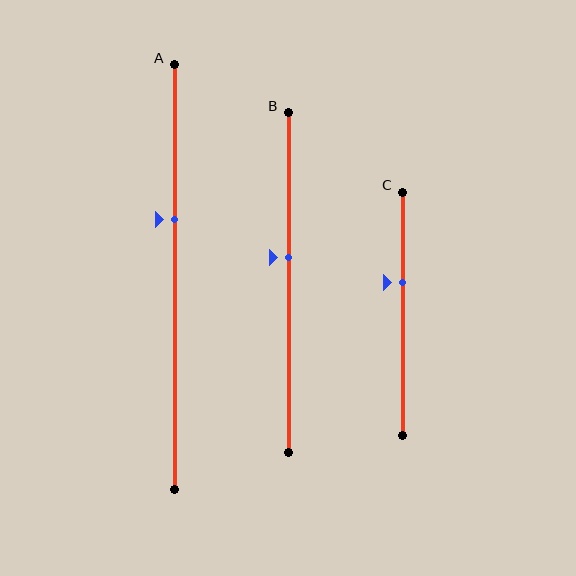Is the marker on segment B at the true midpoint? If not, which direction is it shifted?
No, the marker on segment B is shifted upward by about 7% of the segment length.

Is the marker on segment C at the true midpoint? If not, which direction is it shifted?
No, the marker on segment C is shifted upward by about 13% of the segment length.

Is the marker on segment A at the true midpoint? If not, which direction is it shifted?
No, the marker on segment A is shifted upward by about 13% of the segment length.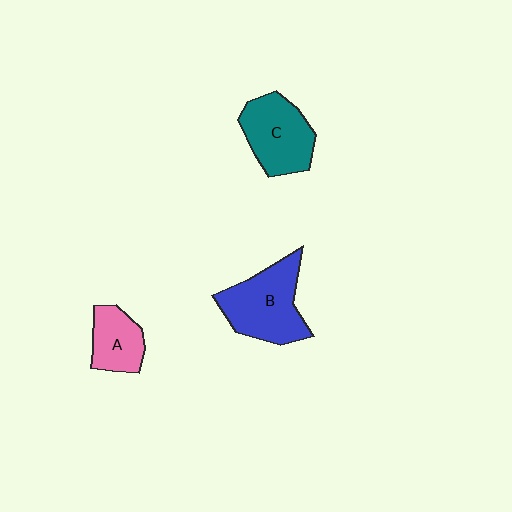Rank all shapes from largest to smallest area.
From largest to smallest: B (blue), C (teal), A (pink).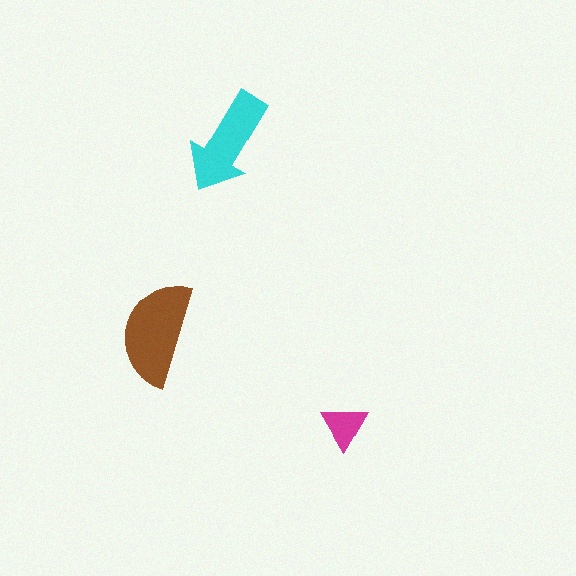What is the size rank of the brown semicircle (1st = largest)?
1st.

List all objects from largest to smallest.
The brown semicircle, the cyan arrow, the magenta triangle.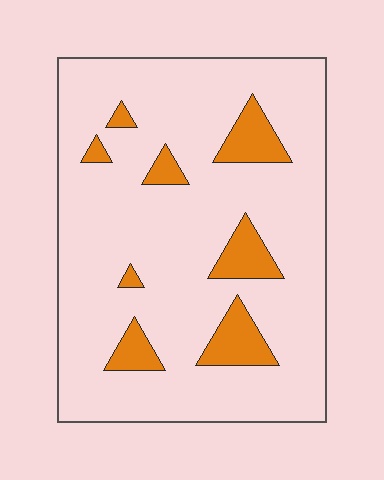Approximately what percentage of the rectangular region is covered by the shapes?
Approximately 15%.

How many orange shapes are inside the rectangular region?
8.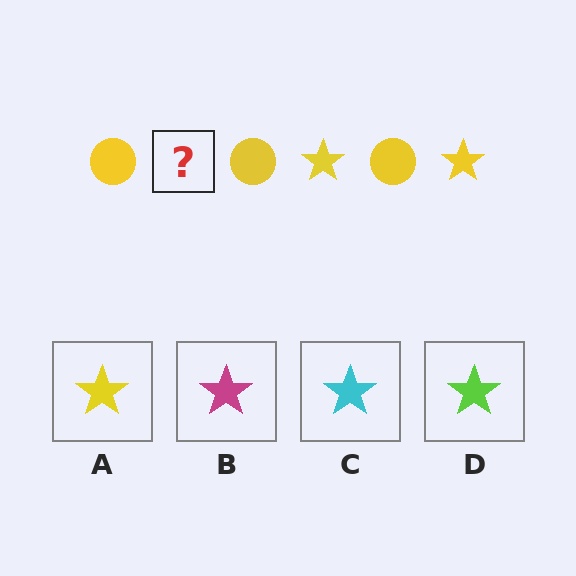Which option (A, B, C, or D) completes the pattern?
A.